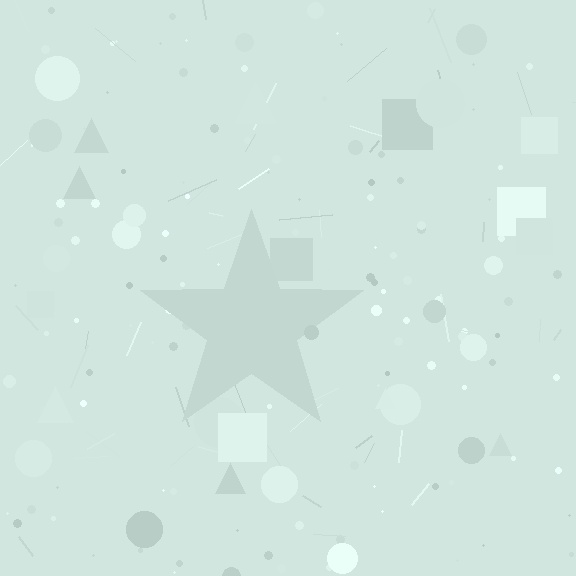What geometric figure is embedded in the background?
A star is embedded in the background.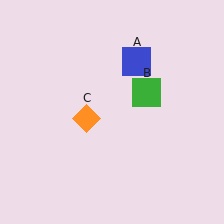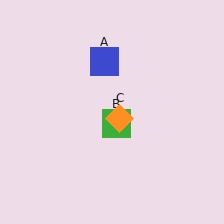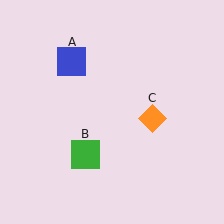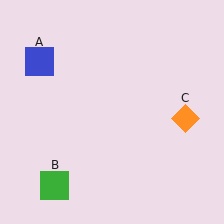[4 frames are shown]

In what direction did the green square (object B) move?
The green square (object B) moved down and to the left.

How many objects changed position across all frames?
3 objects changed position: blue square (object A), green square (object B), orange diamond (object C).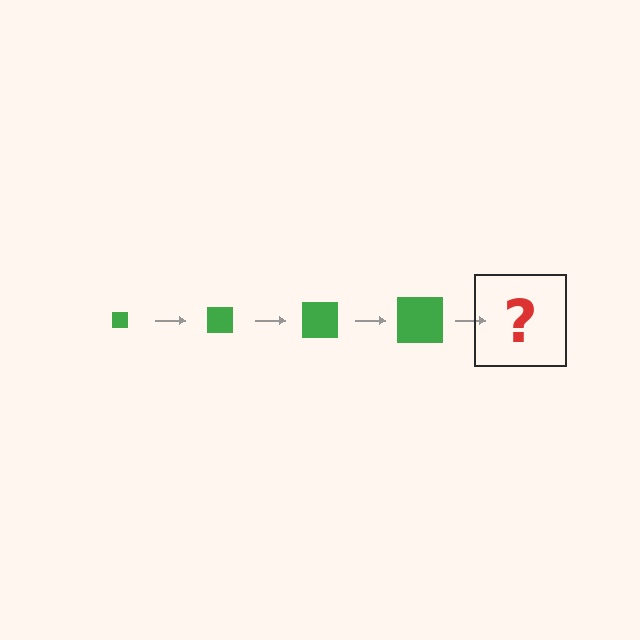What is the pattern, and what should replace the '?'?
The pattern is that the square gets progressively larger each step. The '?' should be a green square, larger than the previous one.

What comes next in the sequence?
The next element should be a green square, larger than the previous one.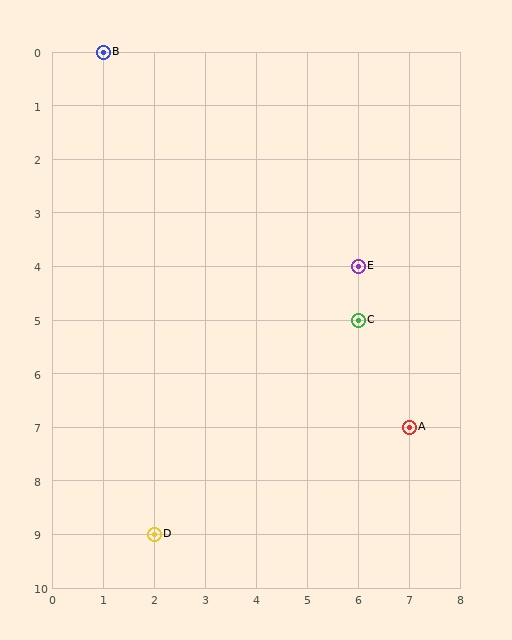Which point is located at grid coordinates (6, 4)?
Point E is at (6, 4).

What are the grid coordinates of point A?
Point A is at grid coordinates (7, 7).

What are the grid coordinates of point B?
Point B is at grid coordinates (1, 0).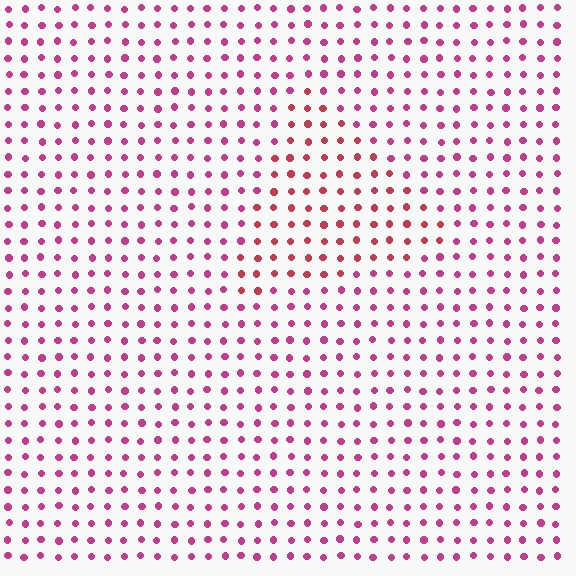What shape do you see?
I see a triangle.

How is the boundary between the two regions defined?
The boundary is defined purely by a slight shift in hue (about 28 degrees). Spacing, size, and orientation are identical on both sides.